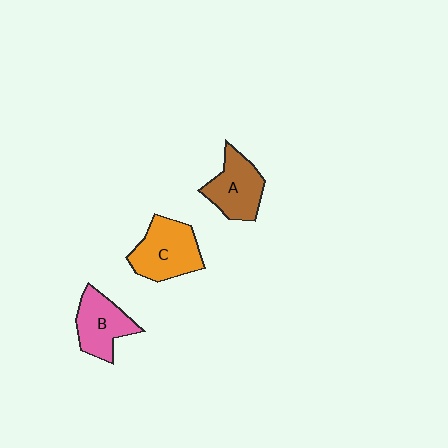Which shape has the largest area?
Shape C (orange).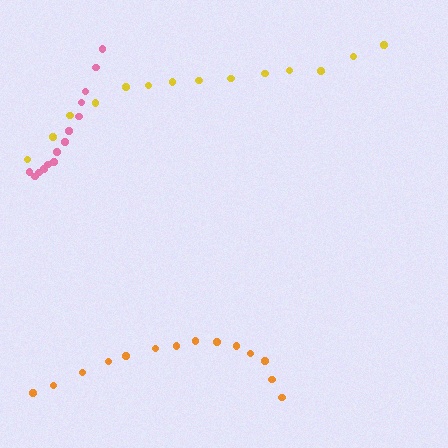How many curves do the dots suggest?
There are 3 distinct paths.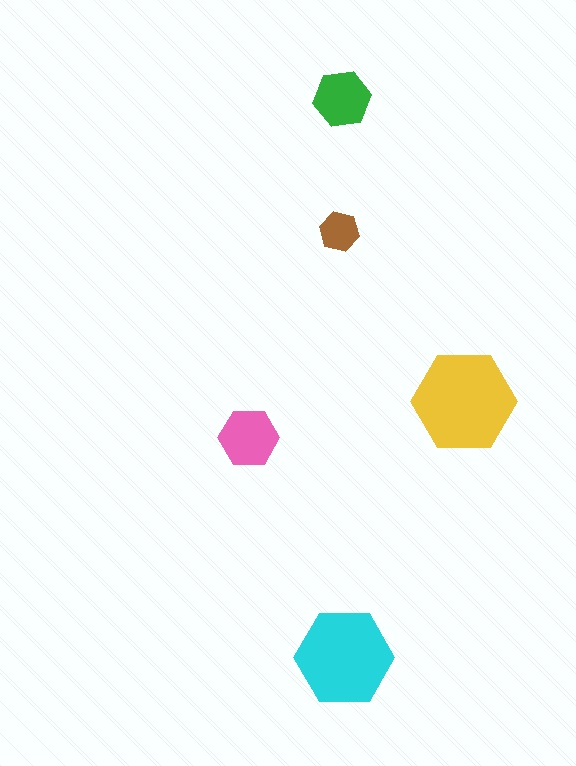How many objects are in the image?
There are 5 objects in the image.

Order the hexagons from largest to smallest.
the yellow one, the cyan one, the pink one, the green one, the brown one.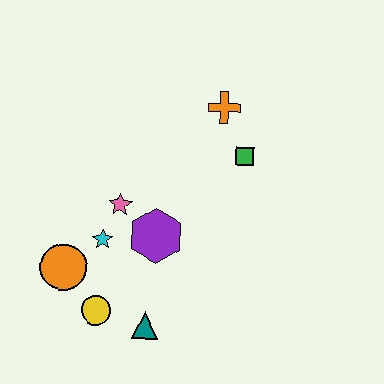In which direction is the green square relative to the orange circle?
The green square is to the right of the orange circle.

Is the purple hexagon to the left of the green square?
Yes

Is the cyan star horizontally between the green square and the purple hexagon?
No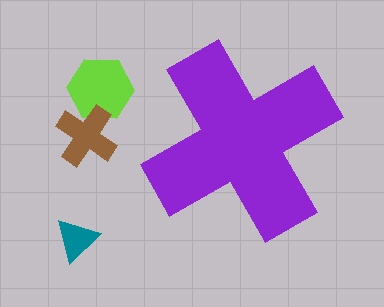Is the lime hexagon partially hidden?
No, the lime hexagon is fully visible.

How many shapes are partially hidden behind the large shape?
0 shapes are partially hidden.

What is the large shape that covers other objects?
A purple cross.